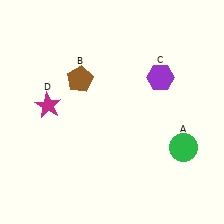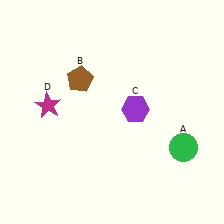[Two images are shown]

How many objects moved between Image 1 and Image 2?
1 object moved between the two images.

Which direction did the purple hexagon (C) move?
The purple hexagon (C) moved down.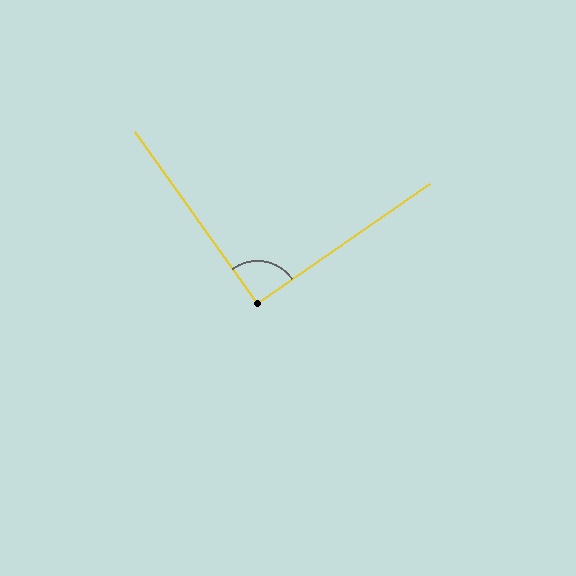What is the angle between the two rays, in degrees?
Approximately 91 degrees.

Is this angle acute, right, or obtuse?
It is approximately a right angle.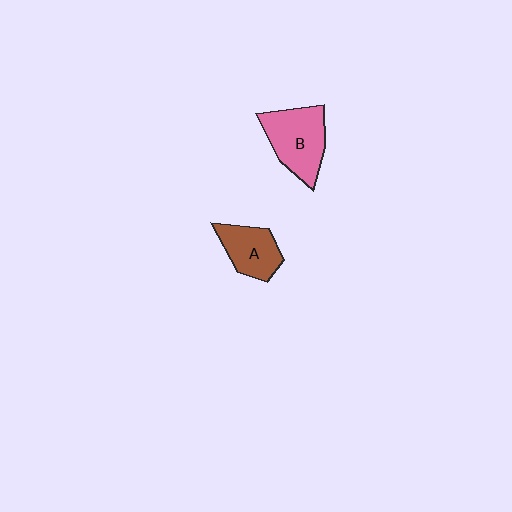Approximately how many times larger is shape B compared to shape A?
Approximately 1.4 times.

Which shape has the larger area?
Shape B (pink).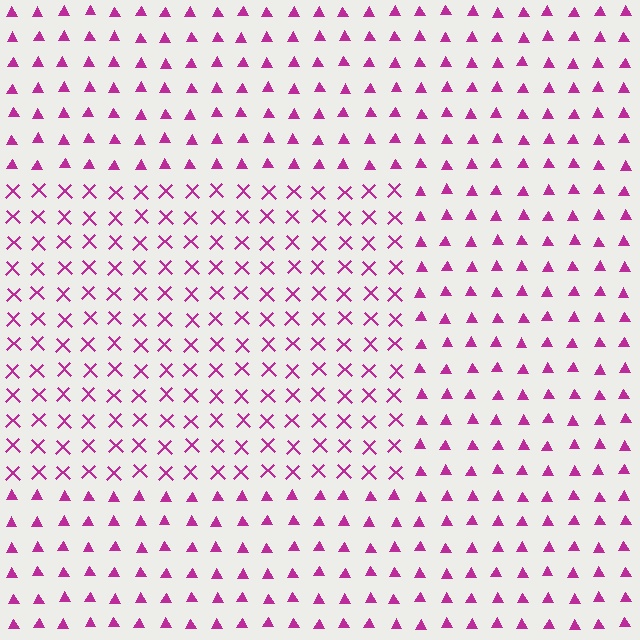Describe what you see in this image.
The image is filled with small magenta elements arranged in a uniform grid. A rectangle-shaped region contains X marks, while the surrounding area contains triangles. The boundary is defined purely by the change in element shape.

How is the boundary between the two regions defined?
The boundary is defined by a change in element shape: X marks inside vs. triangles outside. All elements share the same color and spacing.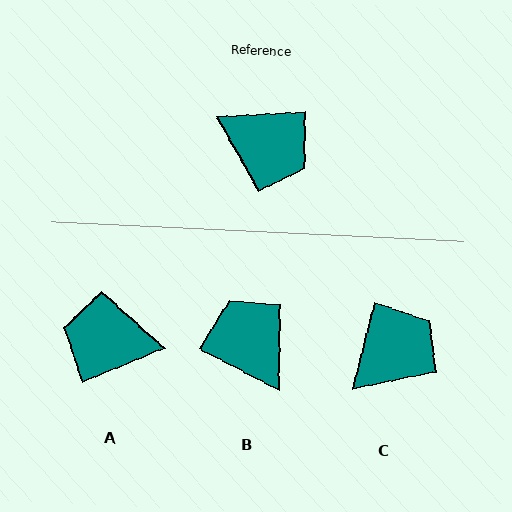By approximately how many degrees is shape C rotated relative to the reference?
Approximately 72 degrees counter-clockwise.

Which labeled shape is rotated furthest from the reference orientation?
A, about 161 degrees away.